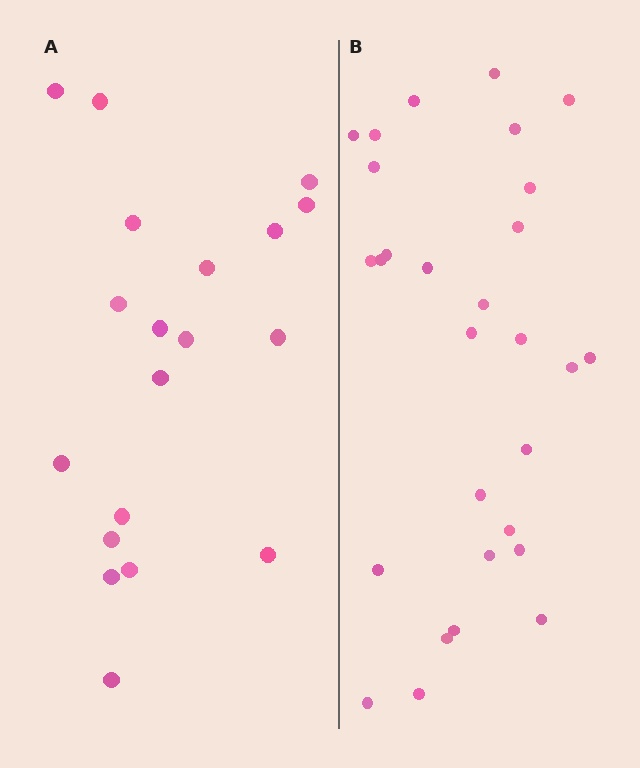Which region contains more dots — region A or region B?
Region B (the right region) has more dots.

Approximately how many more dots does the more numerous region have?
Region B has roughly 10 or so more dots than region A.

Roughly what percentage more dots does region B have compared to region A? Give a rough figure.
About 55% more.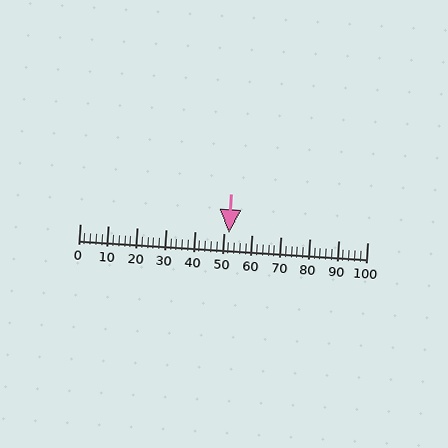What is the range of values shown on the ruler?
The ruler shows values from 0 to 100.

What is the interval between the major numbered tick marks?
The major tick marks are spaced 10 units apart.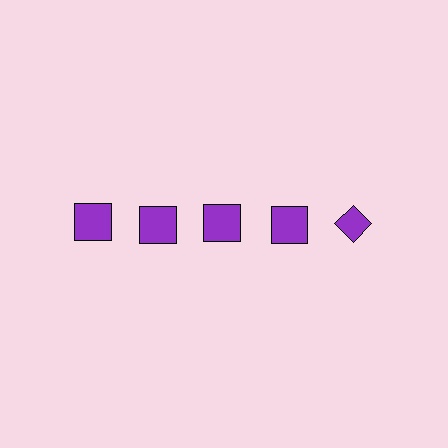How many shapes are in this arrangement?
There are 5 shapes arranged in a grid pattern.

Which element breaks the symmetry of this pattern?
The purple diamond in the top row, rightmost column breaks the symmetry. All other shapes are purple squares.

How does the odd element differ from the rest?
It has a different shape: diamond instead of square.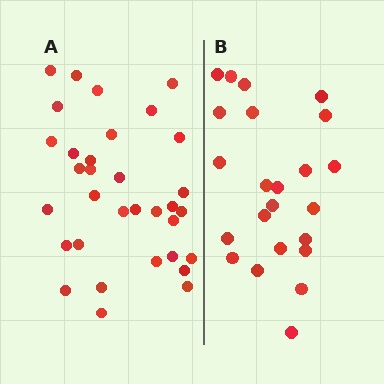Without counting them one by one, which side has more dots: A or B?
Region A (the left region) has more dots.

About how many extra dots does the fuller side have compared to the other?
Region A has roughly 10 or so more dots than region B.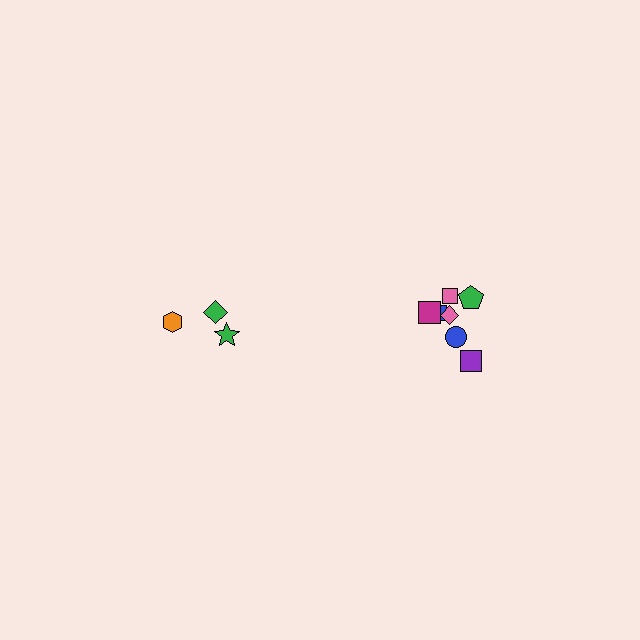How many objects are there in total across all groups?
There are 11 objects.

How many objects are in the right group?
There are 8 objects.